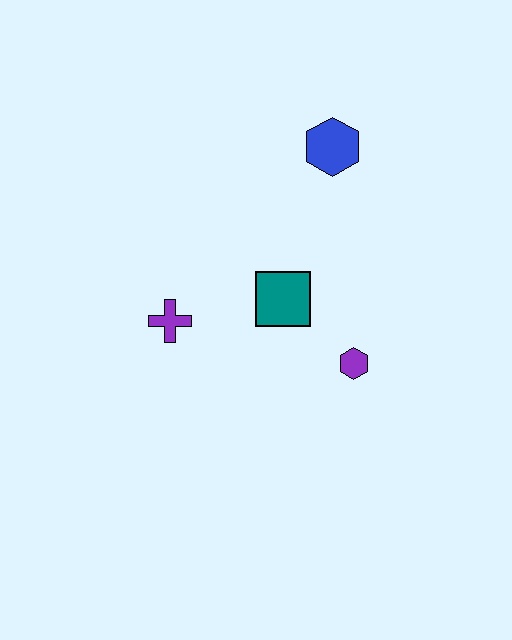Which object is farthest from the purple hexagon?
The blue hexagon is farthest from the purple hexagon.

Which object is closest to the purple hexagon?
The teal square is closest to the purple hexagon.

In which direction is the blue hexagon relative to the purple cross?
The blue hexagon is above the purple cross.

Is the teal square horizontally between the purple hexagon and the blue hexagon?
No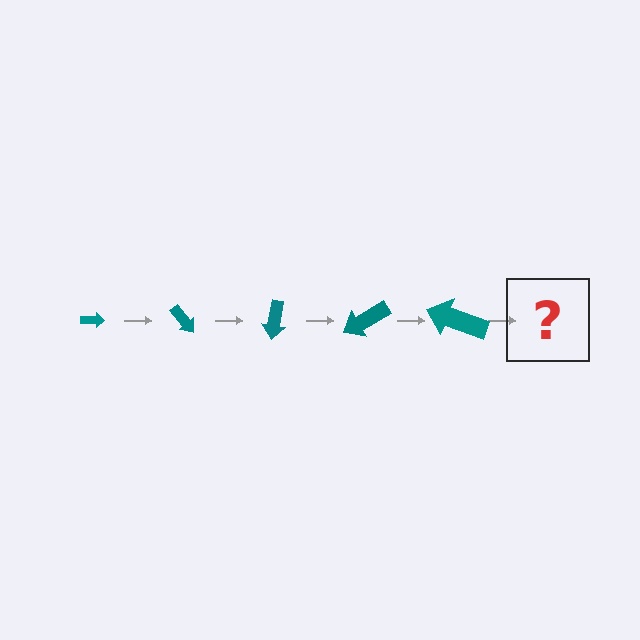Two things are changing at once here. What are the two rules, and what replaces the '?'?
The two rules are that the arrow grows larger each step and it rotates 50 degrees each step. The '?' should be an arrow, larger than the previous one and rotated 250 degrees from the start.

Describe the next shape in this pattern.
It should be an arrow, larger than the previous one and rotated 250 degrees from the start.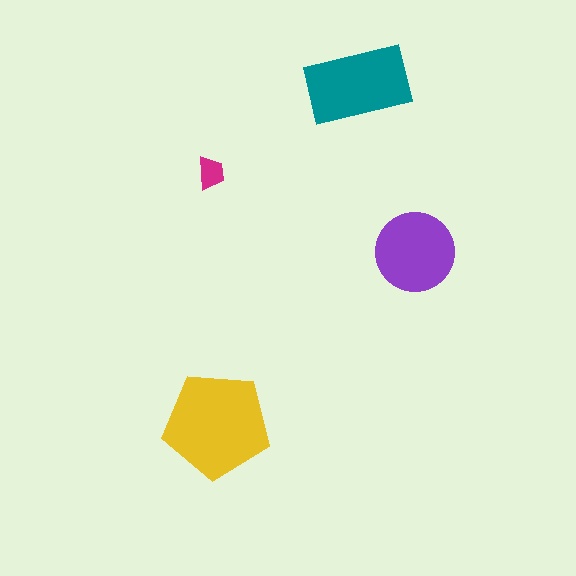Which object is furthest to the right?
The purple circle is rightmost.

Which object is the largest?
The yellow pentagon.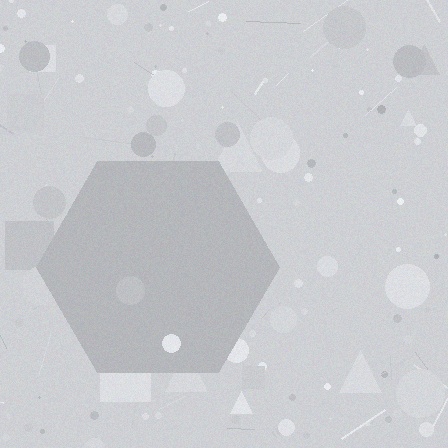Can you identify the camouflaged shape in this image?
The camouflaged shape is a hexagon.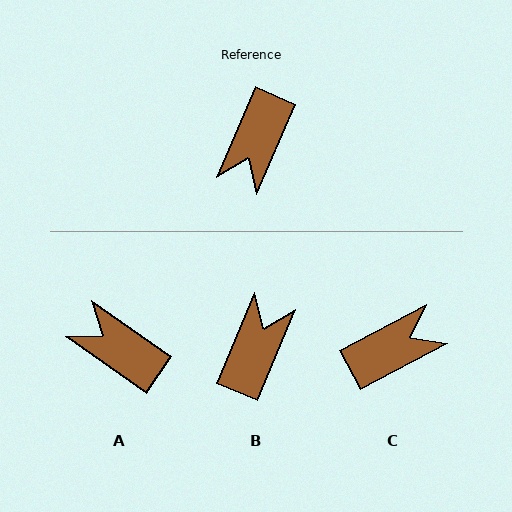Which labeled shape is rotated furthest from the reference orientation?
B, about 180 degrees away.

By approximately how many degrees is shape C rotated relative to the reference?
Approximately 141 degrees counter-clockwise.